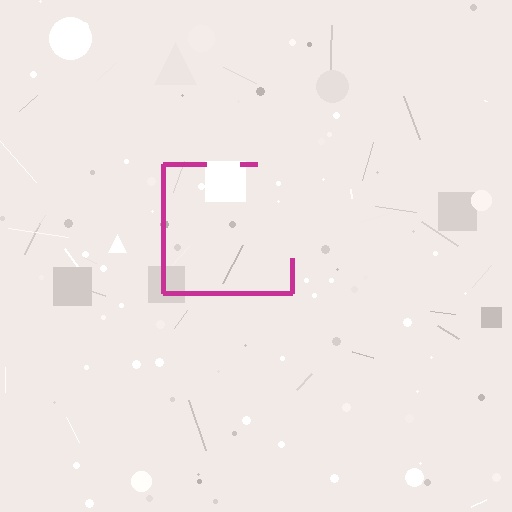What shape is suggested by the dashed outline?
The dashed outline suggests a square.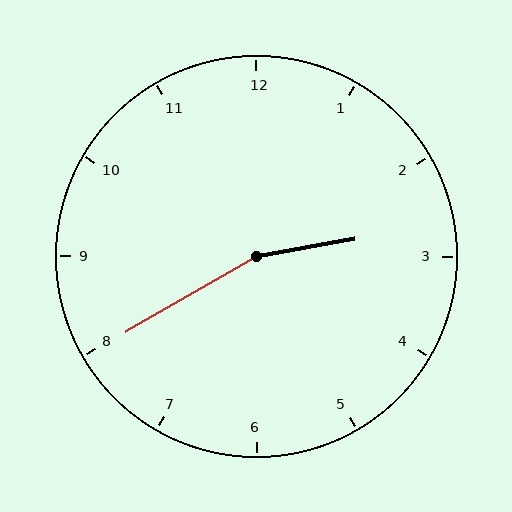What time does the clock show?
2:40.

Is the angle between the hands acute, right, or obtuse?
It is obtuse.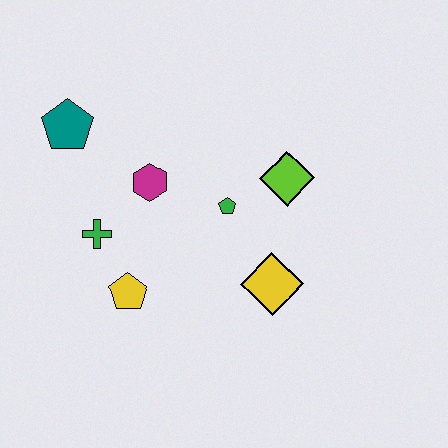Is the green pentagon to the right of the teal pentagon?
Yes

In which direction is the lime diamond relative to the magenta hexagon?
The lime diamond is to the right of the magenta hexagon.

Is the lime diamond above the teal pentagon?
No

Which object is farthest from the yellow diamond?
The teal pentagon is farthest from the yellow diamond.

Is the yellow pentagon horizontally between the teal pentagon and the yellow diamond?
Yes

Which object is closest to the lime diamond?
The green pentagon is closest to the lime diamond.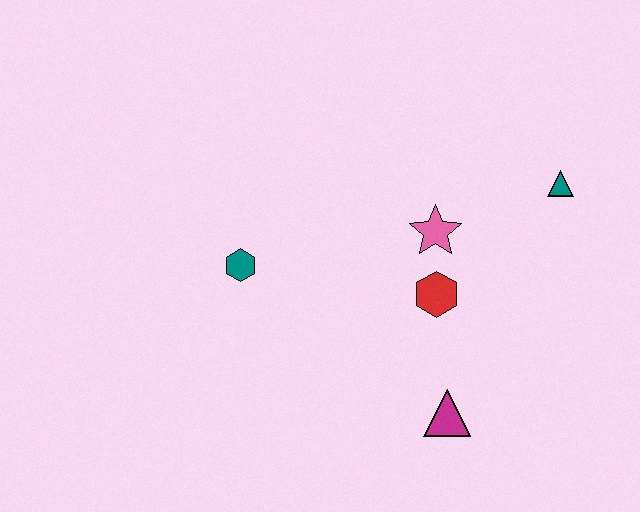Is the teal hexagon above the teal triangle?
No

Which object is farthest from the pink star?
The teal hexagon is farthest from the pink star.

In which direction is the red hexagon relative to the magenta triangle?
The red hexagon is above the magenta triangle.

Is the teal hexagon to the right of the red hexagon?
No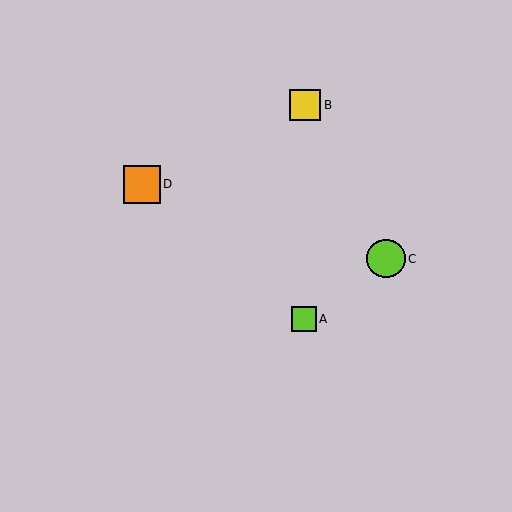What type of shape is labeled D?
Shape D is an orange square.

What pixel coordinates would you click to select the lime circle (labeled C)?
Click at (386, 259) to select the lime circle C.